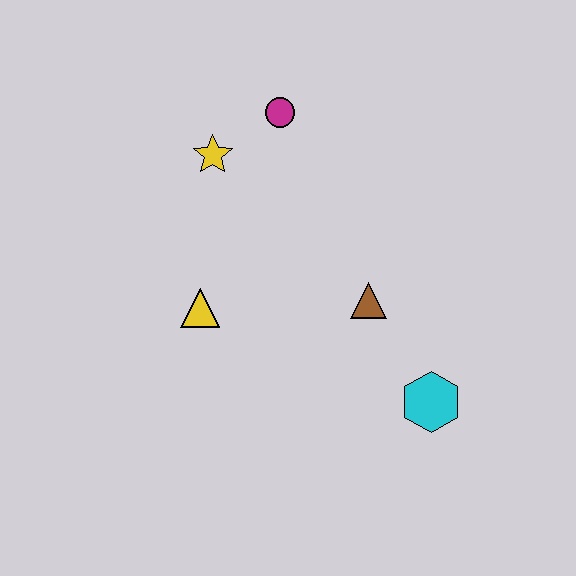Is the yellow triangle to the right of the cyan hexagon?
No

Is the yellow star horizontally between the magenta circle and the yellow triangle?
Yes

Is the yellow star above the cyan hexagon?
Yes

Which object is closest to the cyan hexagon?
The brown triangle is closest to the cyan hexagon.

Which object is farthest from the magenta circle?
The cyan hexagon is farthest from the magenta circle.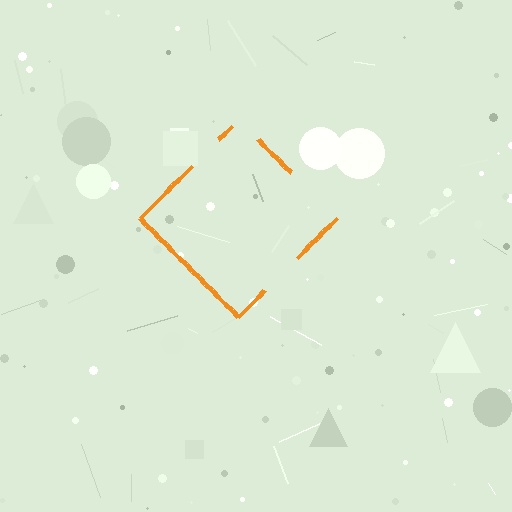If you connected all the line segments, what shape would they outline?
They would outline a diamond.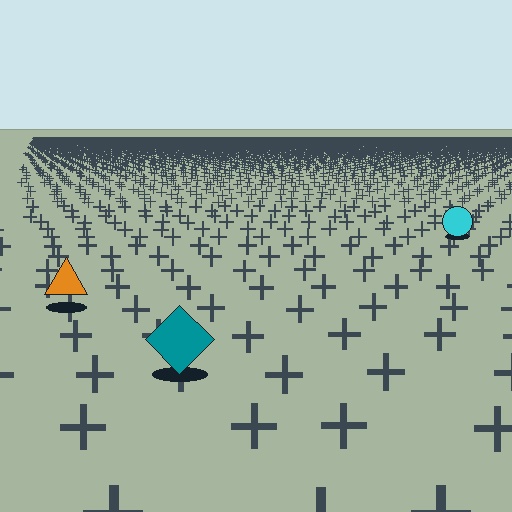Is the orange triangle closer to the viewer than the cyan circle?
Yes. The orange triangle is closer — you can tell from the texture gradient: the ground texture is coarser near it.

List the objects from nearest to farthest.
From nearest to farthest: the teal diamond, the orange triangle, the cyan circle.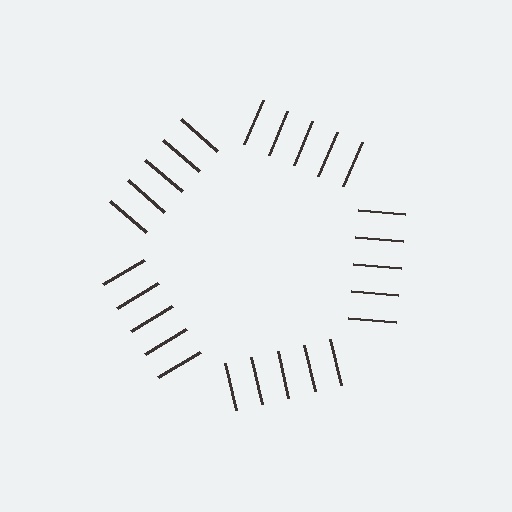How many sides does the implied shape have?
5 sides — the line-ends trace a pentagon.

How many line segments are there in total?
25 — 5 along each of the 5 edges.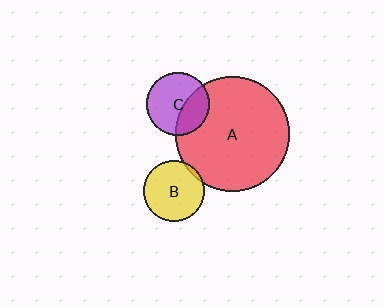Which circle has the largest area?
Circle A (red).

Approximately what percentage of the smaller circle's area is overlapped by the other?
Approximately 35%.